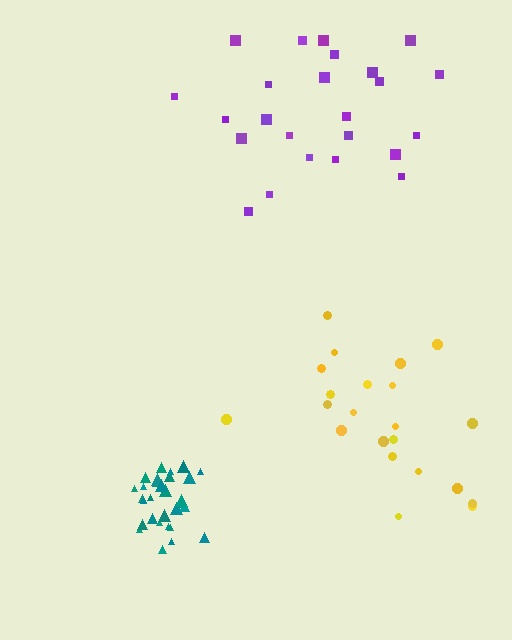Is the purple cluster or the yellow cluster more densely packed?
Purple.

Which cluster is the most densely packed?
Teal.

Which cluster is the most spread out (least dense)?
Yellow.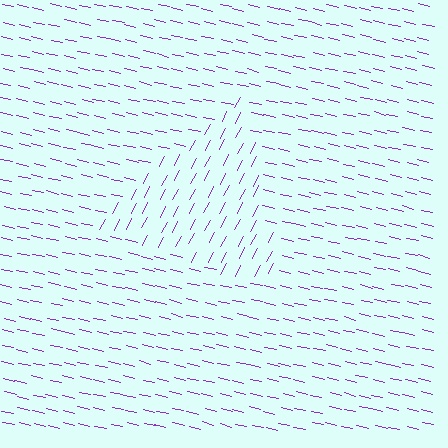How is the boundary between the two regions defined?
The boundary is defined purely by a change in line orientation (approximately 76 degrees difference). All lines are the same color and thickness.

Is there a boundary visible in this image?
Yes, there is a texture boundary formed by a change in line orientation.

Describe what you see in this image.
The image is filled with small purple line segments. A triangle region in the image has lines oriented differently from the surrounding lines, creating a visible texture boundary.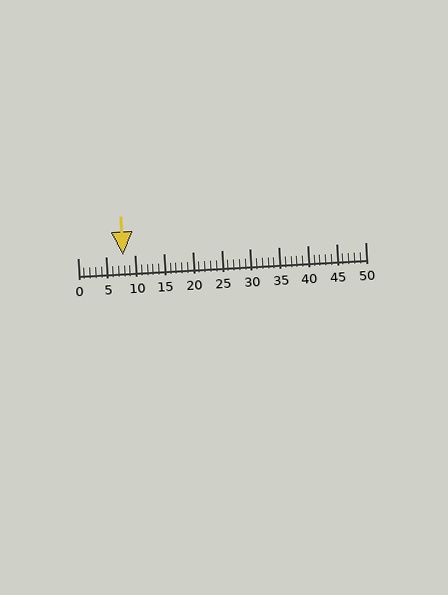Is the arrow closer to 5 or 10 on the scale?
The arrow is closer to 10.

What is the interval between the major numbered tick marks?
The major tick marks are spaced 5 units apart.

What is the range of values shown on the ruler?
The ruler shows values from 0 to 50.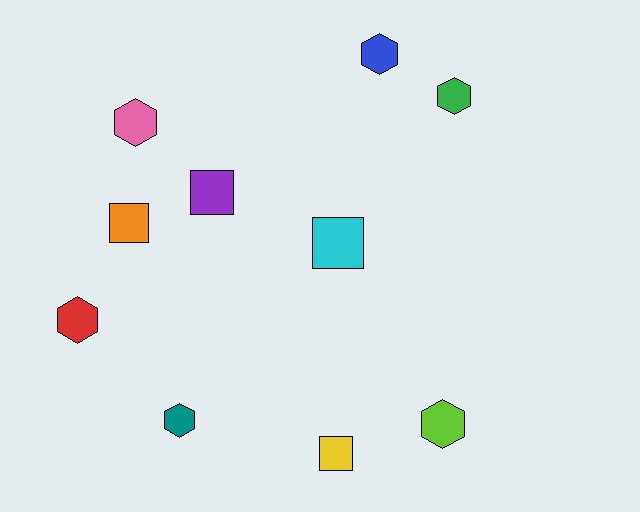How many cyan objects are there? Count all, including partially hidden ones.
There is 1 cyan object.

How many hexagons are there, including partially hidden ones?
There are 6 hexagons.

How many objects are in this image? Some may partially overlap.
There are 10 objects.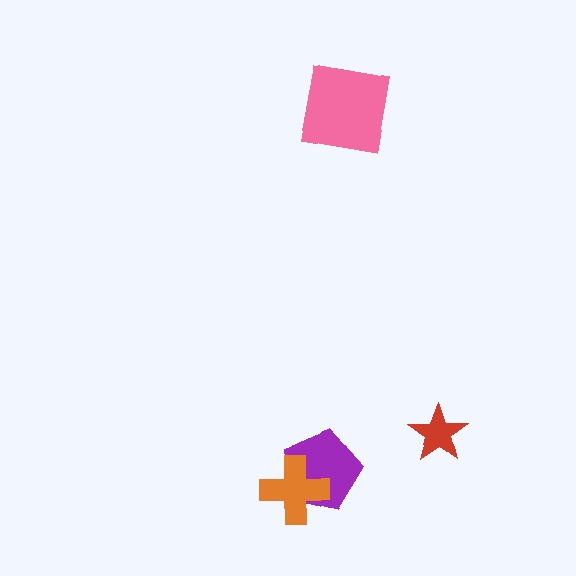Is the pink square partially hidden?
No, no other shape covers it.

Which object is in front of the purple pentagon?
The orange cross is in front of the purple pentagon.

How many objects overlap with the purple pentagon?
1 object overlaps with the purple pentagon.